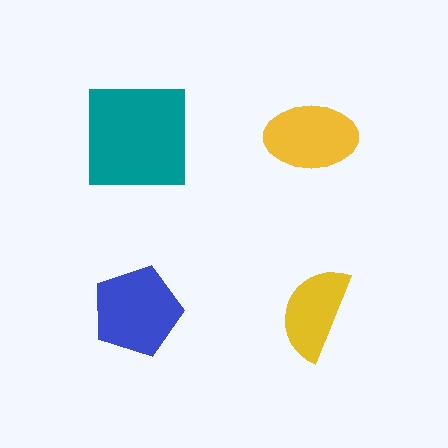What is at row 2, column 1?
A blue pentagon.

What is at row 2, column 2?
A yellow semicircle.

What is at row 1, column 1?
A teal square.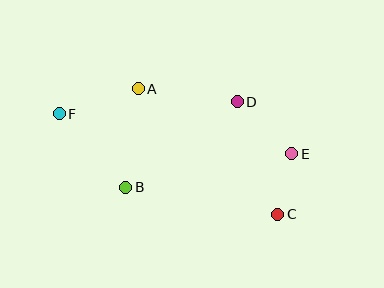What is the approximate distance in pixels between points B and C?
The distance between B and C is approximately 154 pixels.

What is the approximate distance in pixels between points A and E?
The distance between A and E is approximately 167 pixels.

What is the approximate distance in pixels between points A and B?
The distance between A and B is approximately 99 pixels.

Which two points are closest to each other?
Points C and E are closest to each other.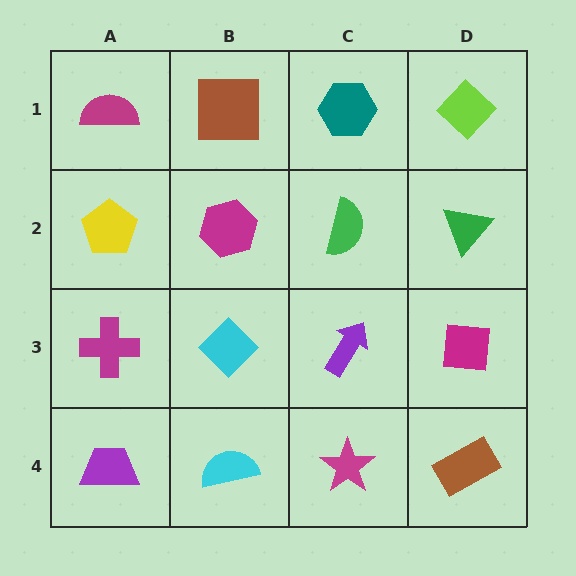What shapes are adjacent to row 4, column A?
A magenta cross (row 3, column A), a cyan semicircle (row 4, column B).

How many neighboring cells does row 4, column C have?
3.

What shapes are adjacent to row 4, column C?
A purple arrow (row 3, column C), a cyan semicircle (row 4, column B), a brown rectangle (row 4, column D).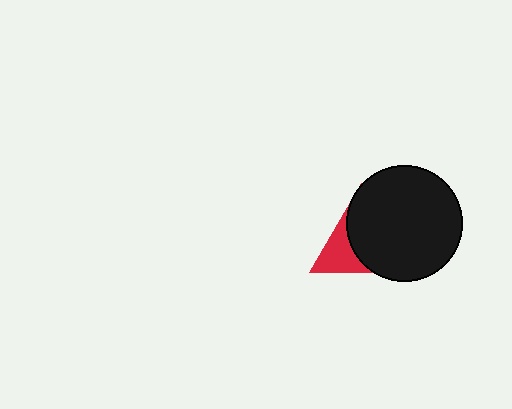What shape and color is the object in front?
The object in front is a black circle.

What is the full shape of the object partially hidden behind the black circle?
The partially hidden object is a red triangle.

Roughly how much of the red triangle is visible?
A small part of it is visible (roughly 34%).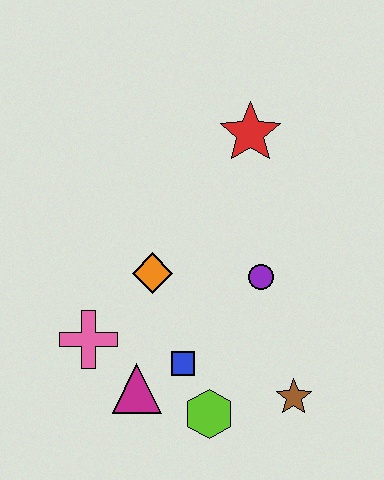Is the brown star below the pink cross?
Yes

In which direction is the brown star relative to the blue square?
The brown star is to the right of the blue square.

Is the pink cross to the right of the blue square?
No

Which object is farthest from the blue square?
The red star is farthest from the blue square.